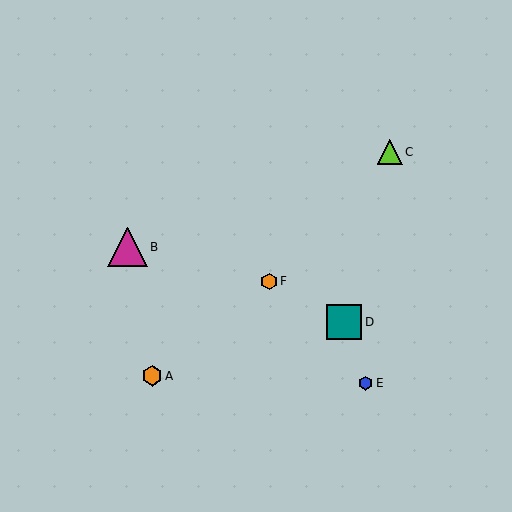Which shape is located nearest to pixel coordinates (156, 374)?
The orange hexagon (labeled A) at (152, 376) is nearest to that location.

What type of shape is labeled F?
Shape F is an orange hexagon.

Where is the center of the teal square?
The center of the teal square is at (344, 322).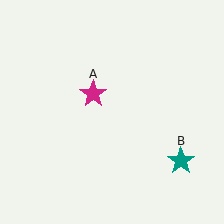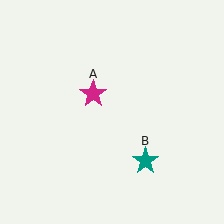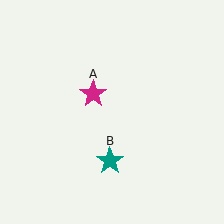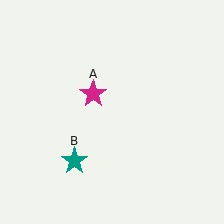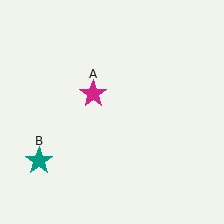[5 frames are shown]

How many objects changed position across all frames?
1 object changed position: teal star (object B).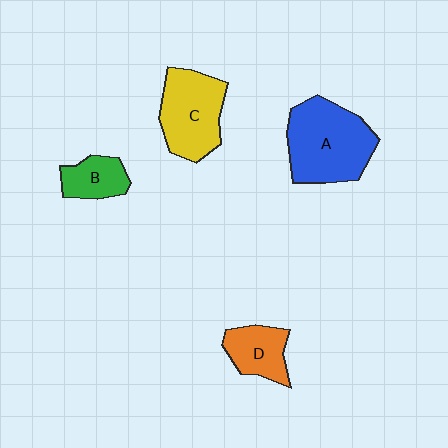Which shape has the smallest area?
Shape B (green).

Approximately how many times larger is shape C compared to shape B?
Approximately 2.0 times.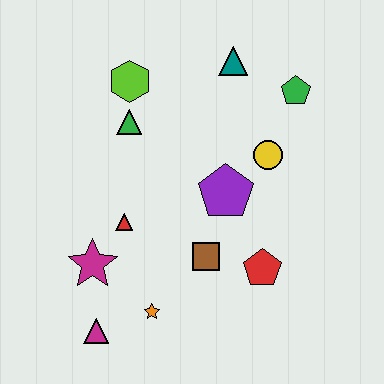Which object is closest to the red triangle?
The magenta star is closest to the red triangle.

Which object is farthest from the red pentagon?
The lime hexagon is farthest from the red pentagon.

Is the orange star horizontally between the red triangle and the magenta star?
No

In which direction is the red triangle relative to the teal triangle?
The red triangle is below the teal triangle.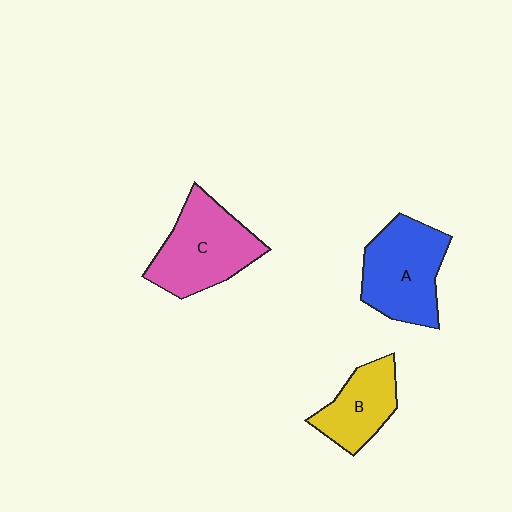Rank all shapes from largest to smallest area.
From largest to smallest: C (pink), A (blue), B (yellow).